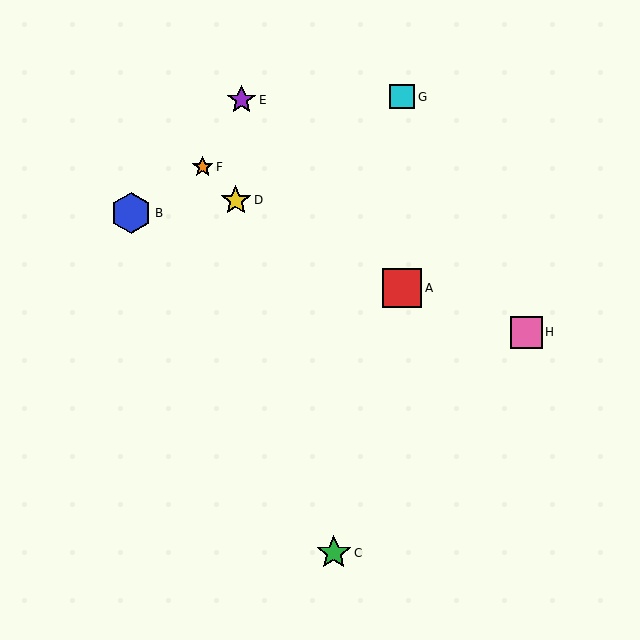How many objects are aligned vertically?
2 objects (A, G) are aligned vertically.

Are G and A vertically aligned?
Yes, both are at x≈402.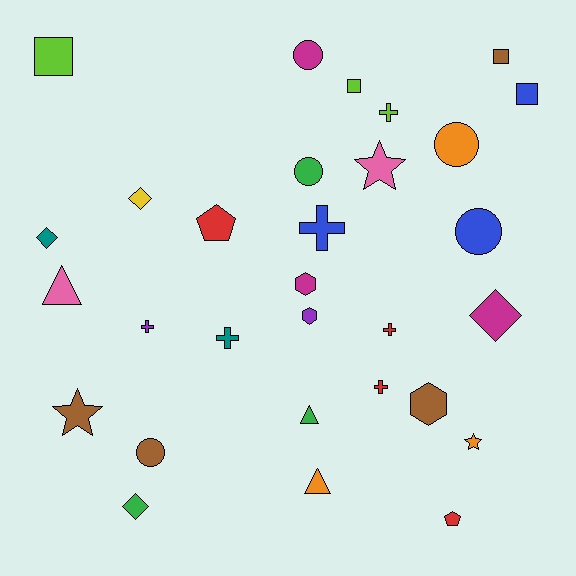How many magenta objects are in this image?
There are 3 magenta objects.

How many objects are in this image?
There are 30 objects.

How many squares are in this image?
There are 4 squares.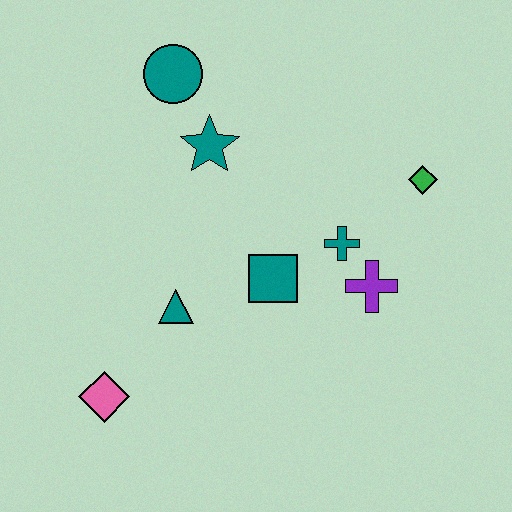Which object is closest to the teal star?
The teal circle is closest to the teal star.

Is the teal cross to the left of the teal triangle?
No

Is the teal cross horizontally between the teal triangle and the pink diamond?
No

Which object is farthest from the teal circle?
The pink diamond is farthest from the teal circle.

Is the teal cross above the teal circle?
No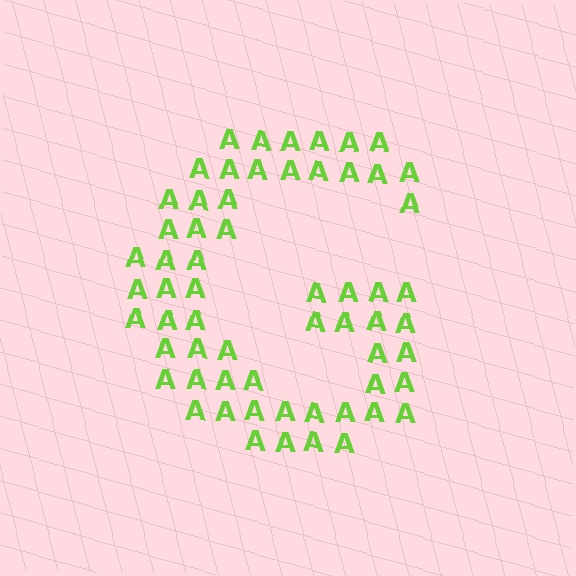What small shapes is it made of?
It is made of small letter A's.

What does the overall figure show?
The overall figure shows the letter G.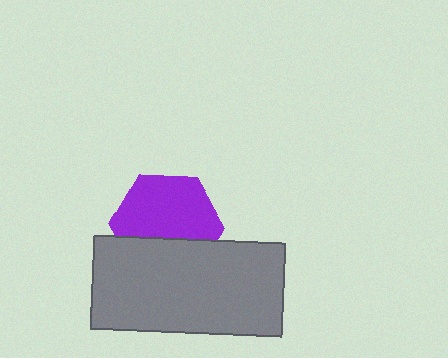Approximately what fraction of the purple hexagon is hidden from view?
Roughly 36% of the purple hexagon is hidden behind the gray rectangle.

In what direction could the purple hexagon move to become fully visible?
The purple hexagon could move up. That would shift it out from behind the gray rectangle entirely.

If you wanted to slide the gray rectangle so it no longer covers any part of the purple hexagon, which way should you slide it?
Slide it down — that is the most direct way to separate the two shapes.